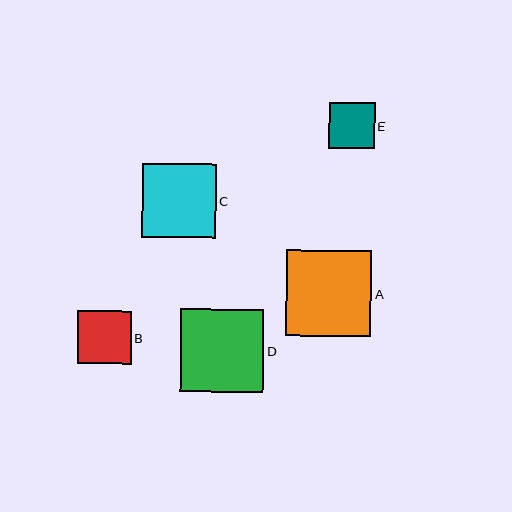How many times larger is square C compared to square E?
Square C is approximately 1.6 times the size of square E.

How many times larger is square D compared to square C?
Square D is approximately 1.1 times the size of square C.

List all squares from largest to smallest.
From largest to smallest: A, D, C, B, E.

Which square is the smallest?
Square E is the smallest with a size of approximately 46 pixels.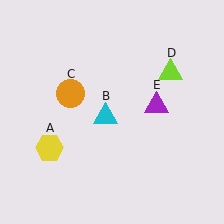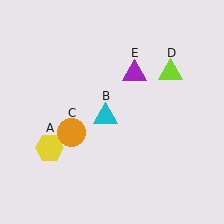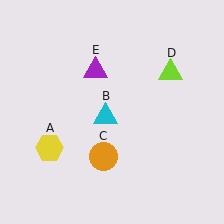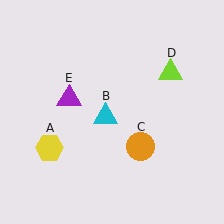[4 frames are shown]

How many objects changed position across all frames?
2 objects changed position: orange circle (object C), purple triangle (object E).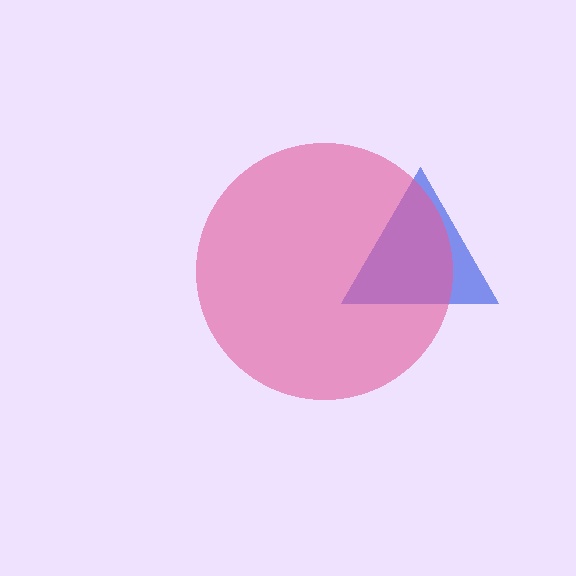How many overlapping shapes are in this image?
There are 2 overlapping shapes in the image.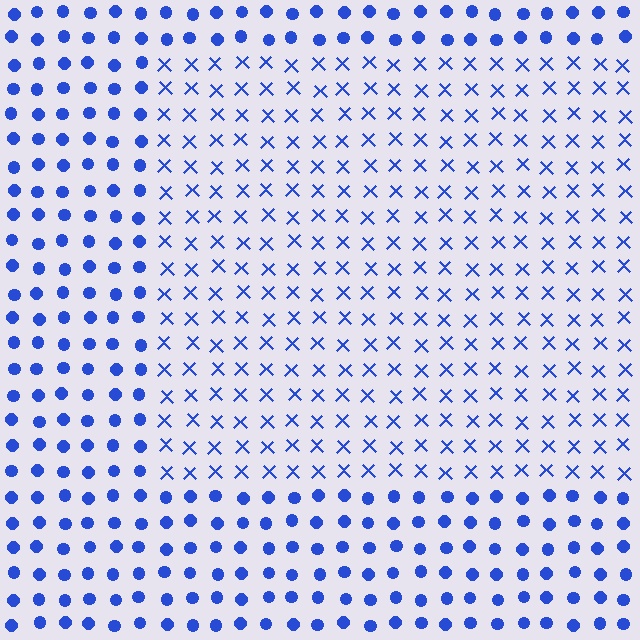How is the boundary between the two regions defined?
The boundary is defined by a change in element shape: X marks inside vs. circles outside. All elements share the same color and spacing.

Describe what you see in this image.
The image is filled with small blue elements arranged in a uniform grid. A rectangle-shaped region contains X marks, while the surrounding area contains circles. The boundary is defined purely by the change in element shape.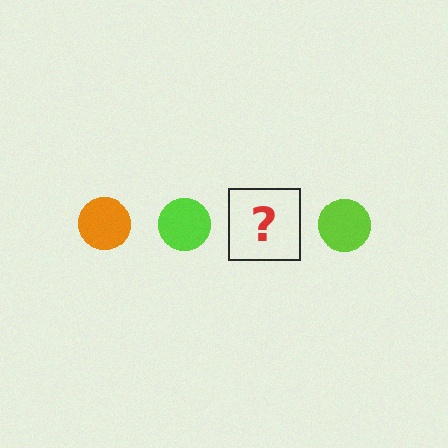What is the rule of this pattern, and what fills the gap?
The rule is that the pattern cycles through orange, lime circles. The gap should be filled with an orange circle.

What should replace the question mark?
The question mark should be replaced with an orange circle.